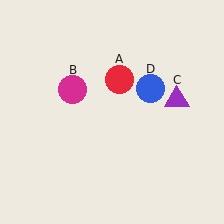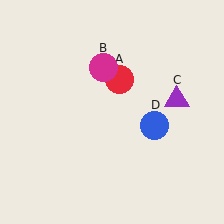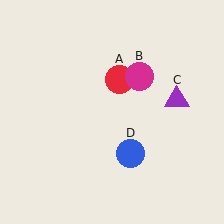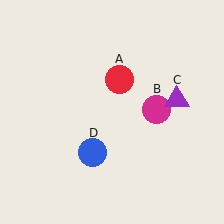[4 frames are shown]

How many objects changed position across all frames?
2 objects changed position: magenta circle (object B), blue circle (object D).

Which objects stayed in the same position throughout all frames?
Red circle (object A) and purple triangle (object C) remained stationary.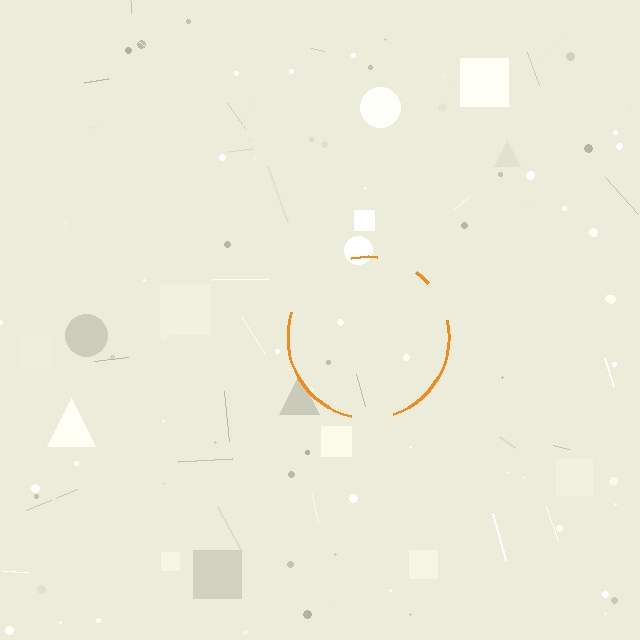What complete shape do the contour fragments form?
The contour fragments form a circle.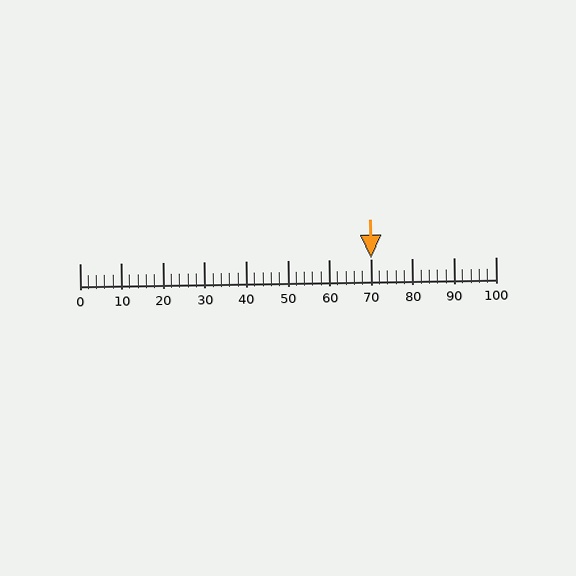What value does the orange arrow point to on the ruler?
The orange arrow points to approximately 70.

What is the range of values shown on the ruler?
The ruler shows values from 0 to 100.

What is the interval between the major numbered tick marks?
The major tick marks are spaced 10 units apart.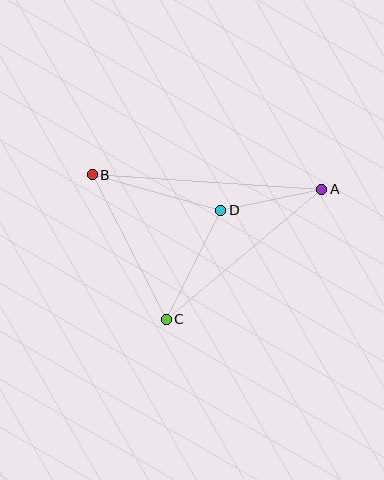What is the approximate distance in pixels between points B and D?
The distance between B and D is approximately 134 pixels.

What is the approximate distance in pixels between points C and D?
The distance between C and D is approximately 122 pixels.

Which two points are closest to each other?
Points A and D are closest to each other.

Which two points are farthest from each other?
Points A and B are farthest from each other.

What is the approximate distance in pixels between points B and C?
The distance between B and C is approximately 162 pixels.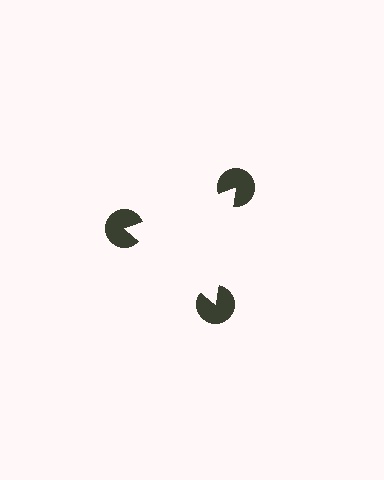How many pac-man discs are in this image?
There are 3 — one at each vertex of the illusory triangle.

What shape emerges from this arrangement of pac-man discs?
An illusory triangle — its edges are inferred from the aligned wedge cuts in the pac-man discs, not physically drawn.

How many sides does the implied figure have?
3 sides.